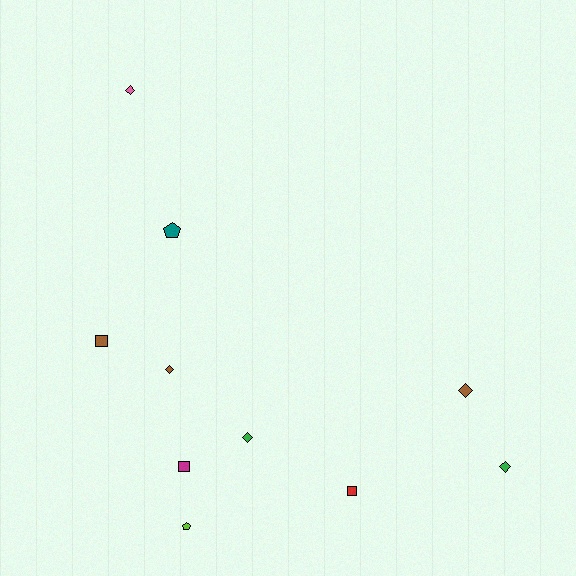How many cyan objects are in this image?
There are no cyan objects.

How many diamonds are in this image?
There are 5 diamonds.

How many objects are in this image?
There are 10 objects.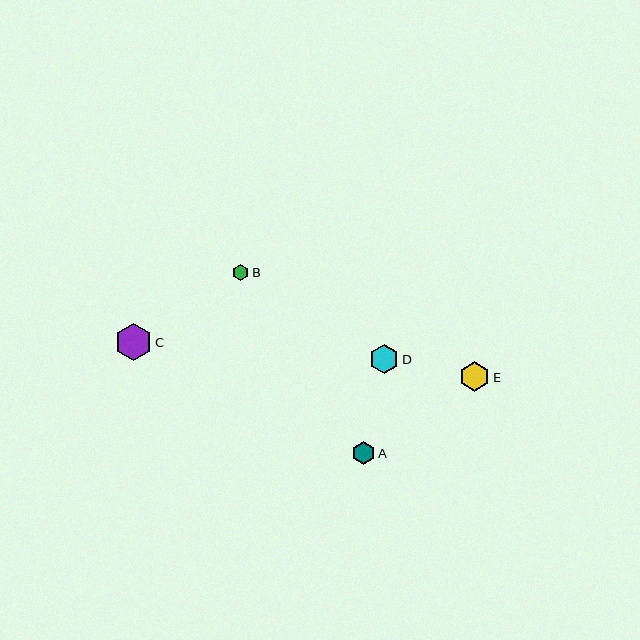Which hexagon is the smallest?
Hexagon B is the smallest with a size of approximately 16 pixels.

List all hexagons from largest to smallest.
From largest to smallest: C, E, D, A, B.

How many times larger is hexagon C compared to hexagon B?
Hexagon C is approximately 2.3 times the size of hexagon B.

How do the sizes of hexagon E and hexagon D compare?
Hexagon E and hexagon D are approximately the same size.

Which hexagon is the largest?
Hexagon C is the largest with a size of approximately 37 pixels.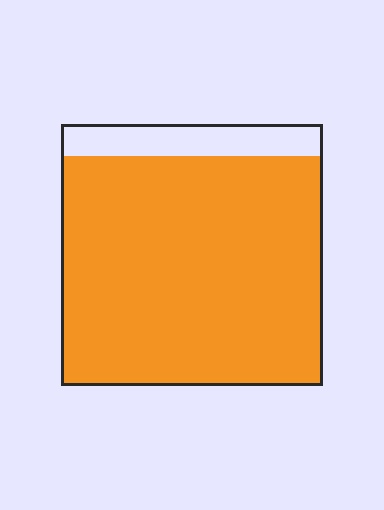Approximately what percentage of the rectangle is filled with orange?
Approximately 90%.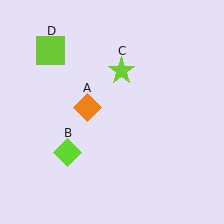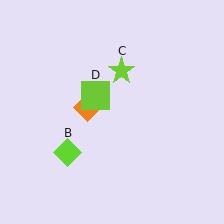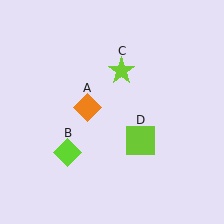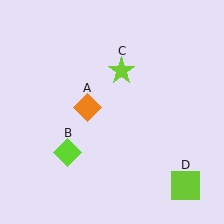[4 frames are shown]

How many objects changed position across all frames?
1 object changed position: lime square (object D).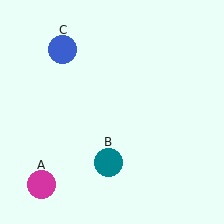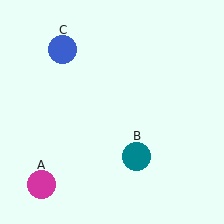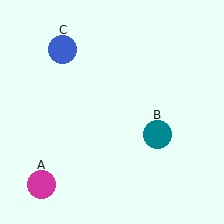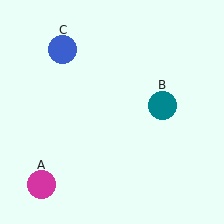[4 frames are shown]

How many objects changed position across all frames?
1 object changed position: teal circle (object B).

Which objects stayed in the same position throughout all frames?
Magenta circle (object A) and blue circle (object C) remained stationary.